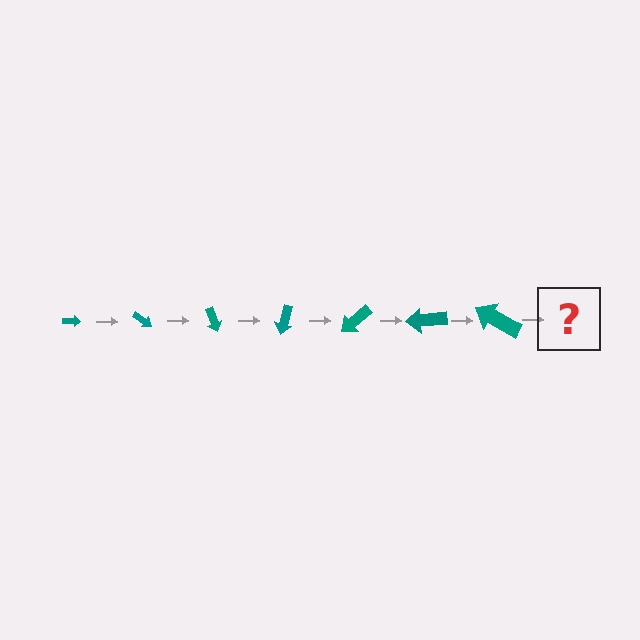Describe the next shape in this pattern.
It should be an arrow, larger than the previous one and rotated 245 degrees from the start.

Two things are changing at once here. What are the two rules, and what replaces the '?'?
The two rules are that the arrow grows larger each step and it rotates 35 degrees each step. The '?' should be an arrow, larger than the previous one and rotated 245 degrees from the start.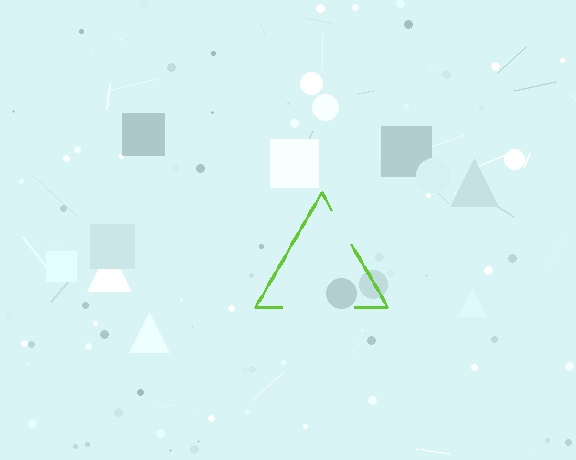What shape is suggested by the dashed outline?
The dashed outline suggests a triangle.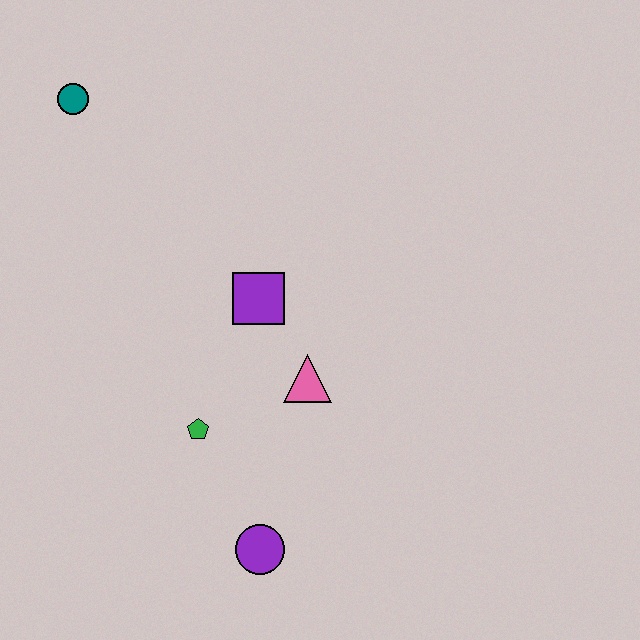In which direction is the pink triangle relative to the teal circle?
The pink triangle is below the teal circle.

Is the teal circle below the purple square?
No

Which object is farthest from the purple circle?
The teal circle is farthest from the purple circle.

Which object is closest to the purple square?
The pink triangle is closest to the purple square.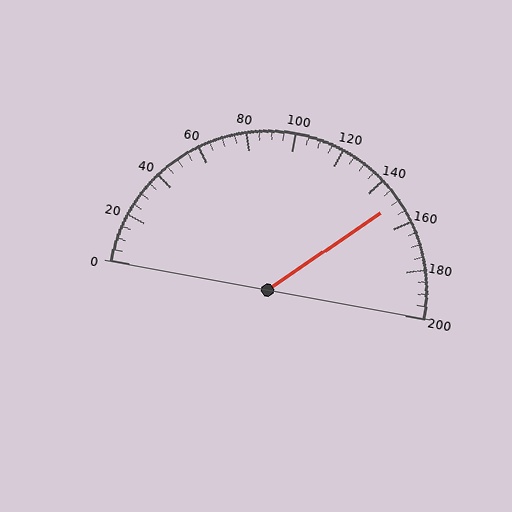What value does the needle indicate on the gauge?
The needle indicates approximately 150.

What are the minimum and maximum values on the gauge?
The gauge ranges from 0 to 200.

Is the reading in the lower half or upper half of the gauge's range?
The reading is in the upper half of the range (0 to 200).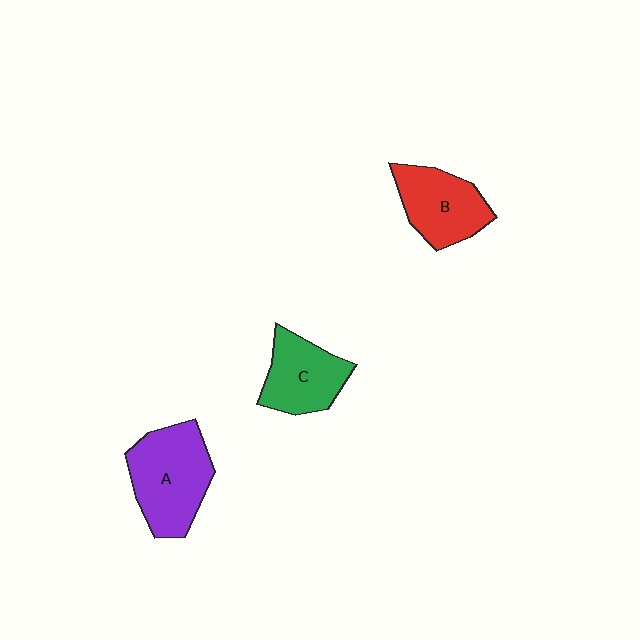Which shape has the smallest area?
Shape C (green).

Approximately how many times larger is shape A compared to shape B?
Approximately 1.3 times.